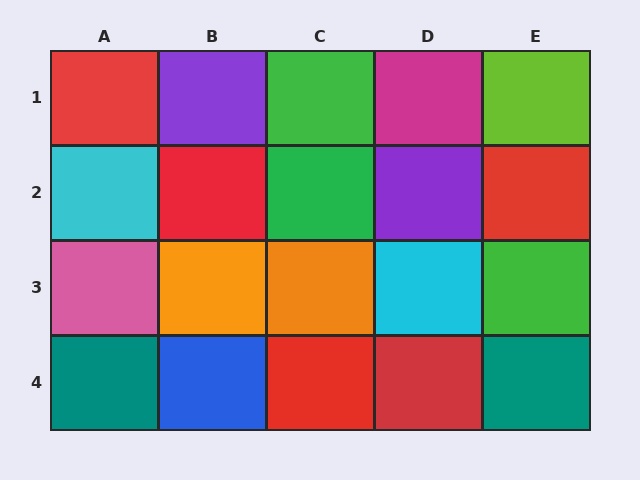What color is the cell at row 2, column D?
Purple.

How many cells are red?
5 cells are red.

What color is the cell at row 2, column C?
Green.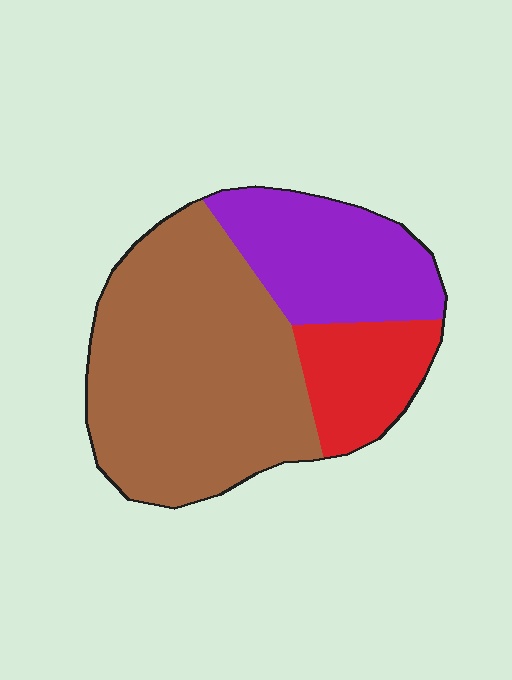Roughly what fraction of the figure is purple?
Purple takes up about one quarter (1/4) of the figure.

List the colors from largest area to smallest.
From largest to smallest: brown, purple, red.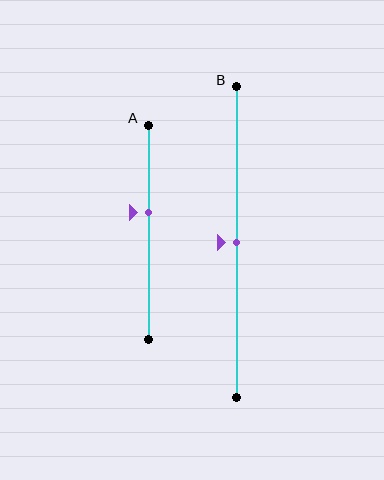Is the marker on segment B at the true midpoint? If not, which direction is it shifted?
Yes, the marker on segment B is at the true midpoint.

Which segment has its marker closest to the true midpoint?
Segment B has its marker closest to the true midpoint.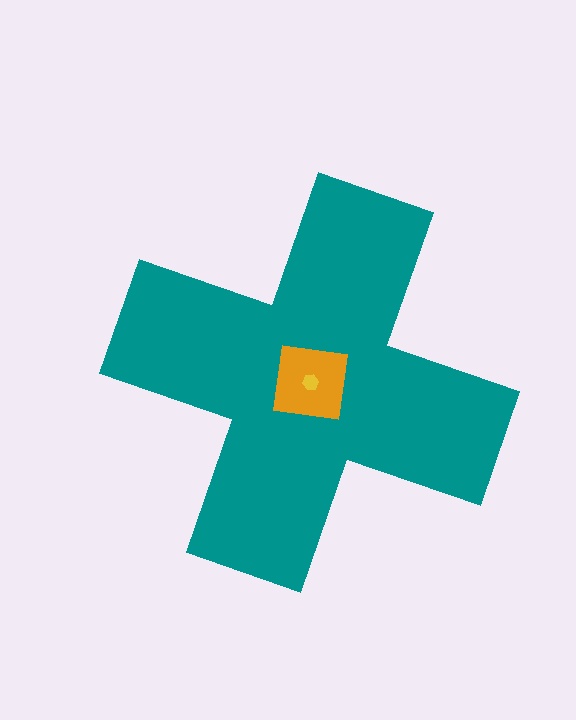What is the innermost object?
The yellow hexagon.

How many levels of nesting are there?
3.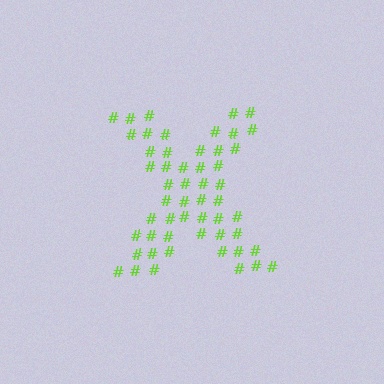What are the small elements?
The small elements are hash symbols.